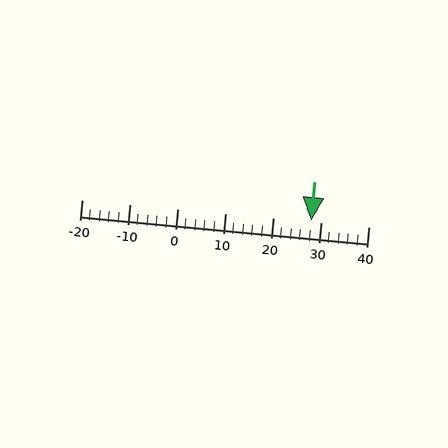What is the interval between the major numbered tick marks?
The major tick marks are spaced 10 units apart.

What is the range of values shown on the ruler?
The ruler shows values from -20 to 40.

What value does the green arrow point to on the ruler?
The green arrow points to approximately 28.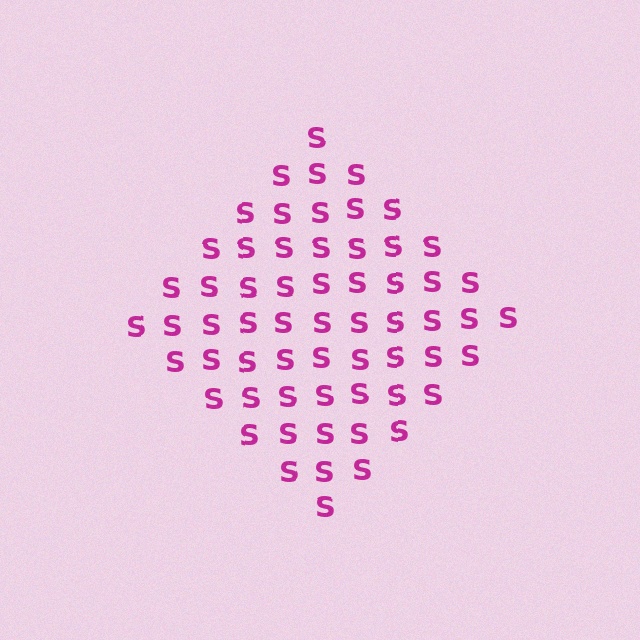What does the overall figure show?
The overall figure shows a diamond.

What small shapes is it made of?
It is made of small letter S's.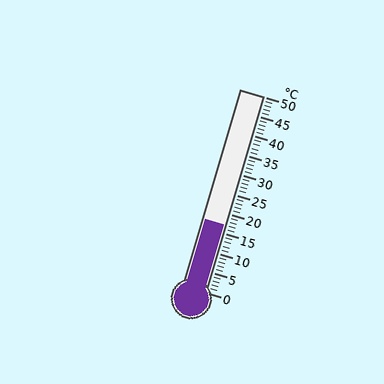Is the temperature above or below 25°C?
The temperature is below 25°C.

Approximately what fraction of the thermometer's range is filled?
The thermometer is filled to approximately 35% of its range.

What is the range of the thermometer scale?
The thermometer scale ranges from 0°C to 50°C.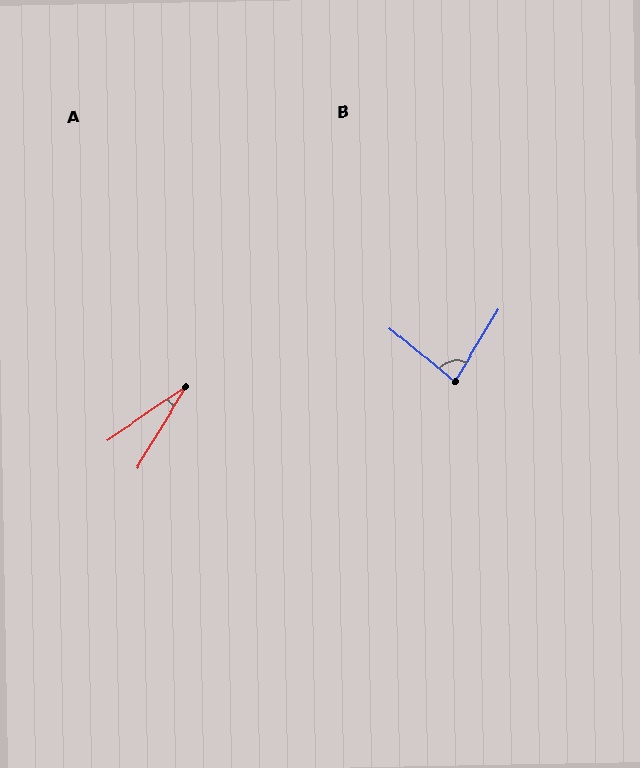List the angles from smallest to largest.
A (25°), B (81°).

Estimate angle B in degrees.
Approximately 81 degrees.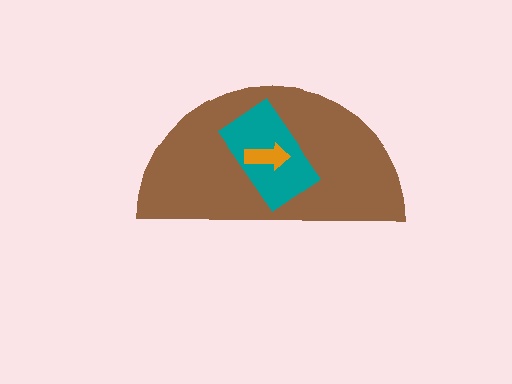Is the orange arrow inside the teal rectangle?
Yes.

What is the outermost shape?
The brown semicircle.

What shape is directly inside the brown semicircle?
The teal rectangle.